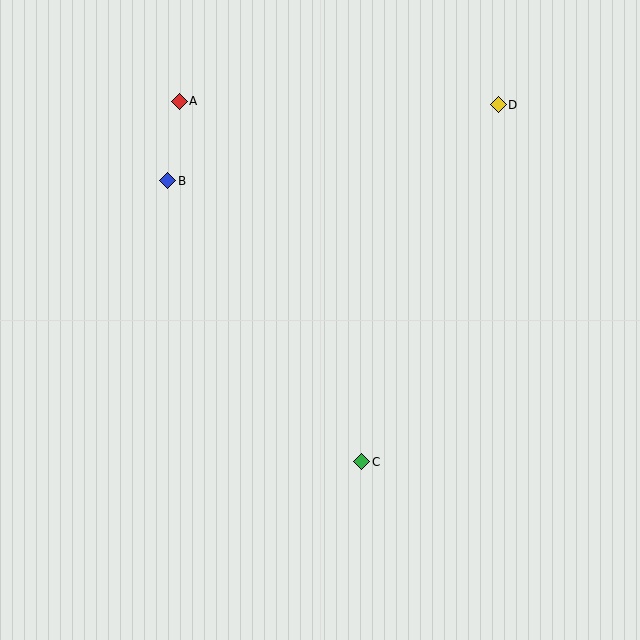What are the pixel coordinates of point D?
Point D is at (498, 105).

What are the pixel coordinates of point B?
Point B is at (168, 181).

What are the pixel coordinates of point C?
Point C is at (362, 462).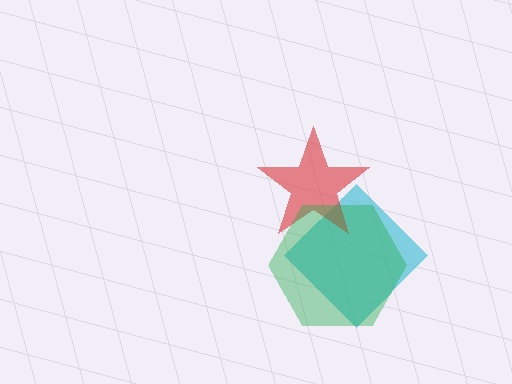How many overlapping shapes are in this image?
There are 3 overlapping shapes in the image.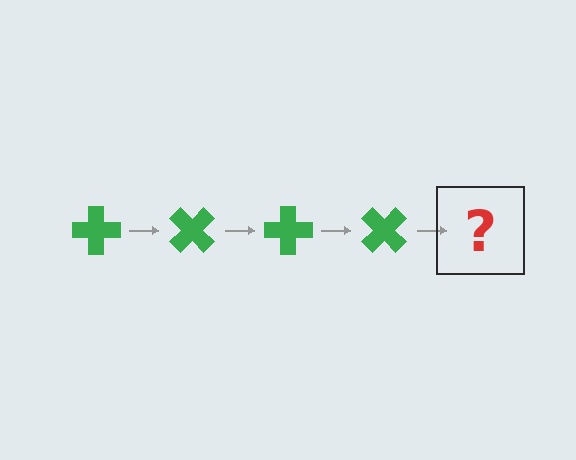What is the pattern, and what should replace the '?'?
The pattern is that the cross rotates 45 degrees each step. The '?' should be a green cross rotated 180 degrees.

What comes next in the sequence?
The next element should be a green cross rotated 180 degrees.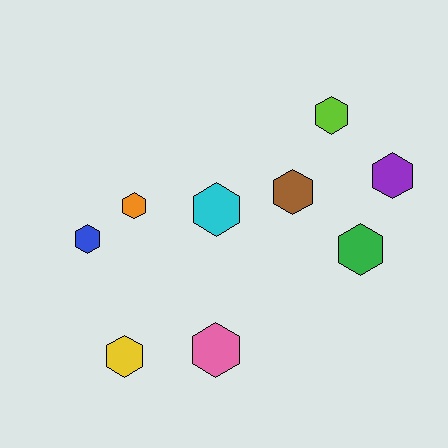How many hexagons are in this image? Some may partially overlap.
There are 9 hexagons.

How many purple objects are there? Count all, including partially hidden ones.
There is 1 purple object.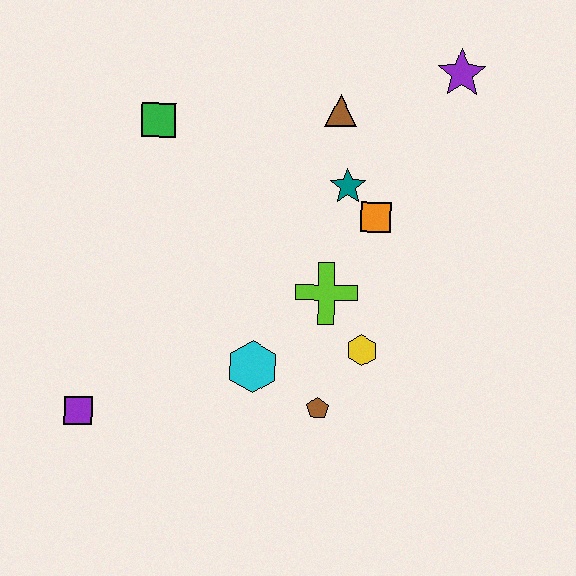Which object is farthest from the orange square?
The purple square is farthest from the orange square.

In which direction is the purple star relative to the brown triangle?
The purple star is to the right of the brown triangle.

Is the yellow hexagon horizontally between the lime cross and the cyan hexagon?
No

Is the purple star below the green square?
No